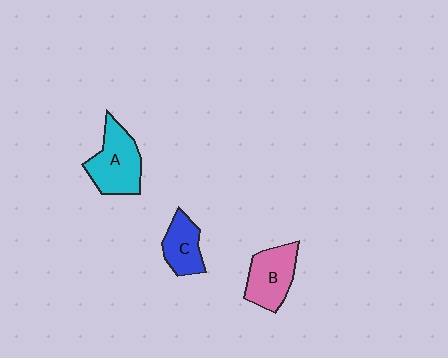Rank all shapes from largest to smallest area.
From largest to smallest: A (cyan), B (pink), C (blue).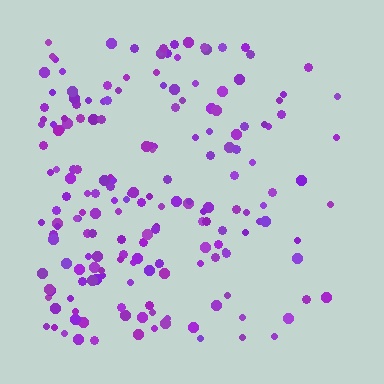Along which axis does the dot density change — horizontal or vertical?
Horizontal.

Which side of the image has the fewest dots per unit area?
The right.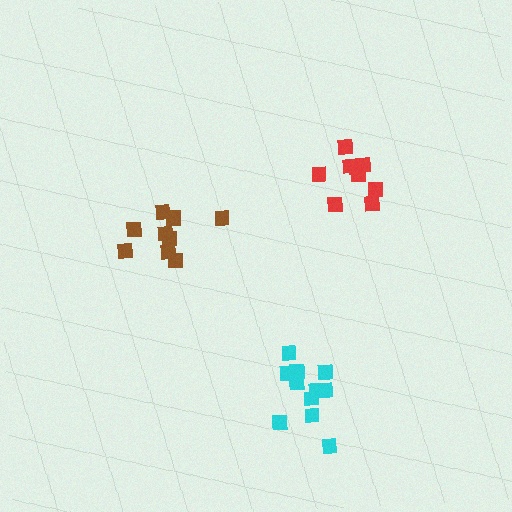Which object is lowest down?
The cyan cluster is bottommost.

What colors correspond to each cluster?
The clusters are colored: cyan, red, brown.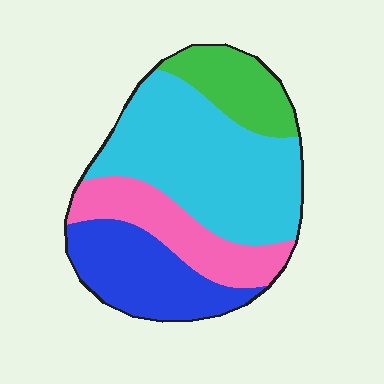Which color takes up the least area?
Green, at roughly 15%.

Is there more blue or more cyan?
Cyan.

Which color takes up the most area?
Cyan, at roughly 45%.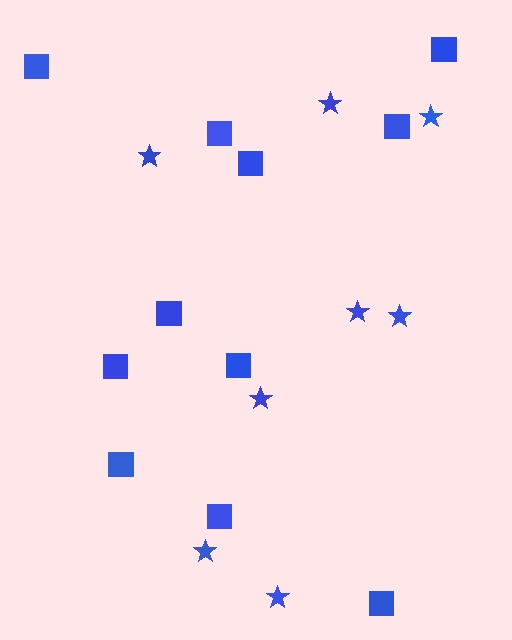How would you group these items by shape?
There are 2 groups: one group of squares (11) and one group of stars (8).